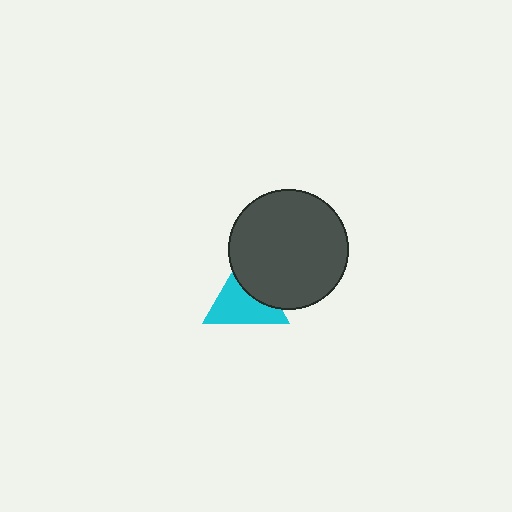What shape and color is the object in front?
The object in front is a dark gray circle.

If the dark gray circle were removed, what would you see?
You would see the complete cyan triangle.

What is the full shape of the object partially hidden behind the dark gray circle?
The partially hidden object is a cyan triangle.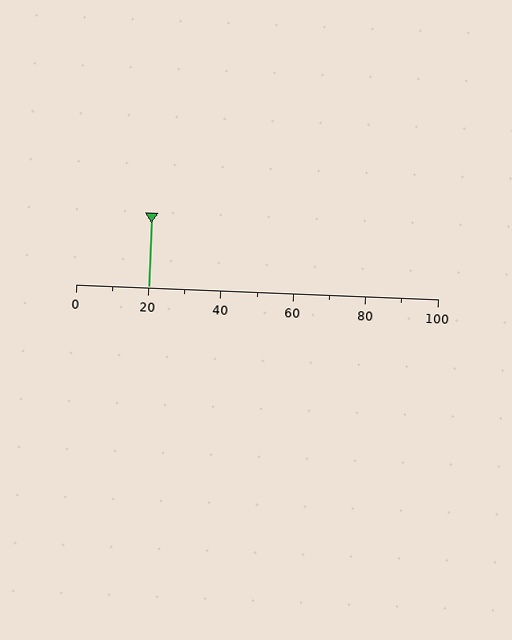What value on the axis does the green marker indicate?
The marker indicates approximately 20.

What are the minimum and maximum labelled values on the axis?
The axis runs from 0 to 100.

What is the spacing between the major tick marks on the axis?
The major ticks are spaced 20 apart.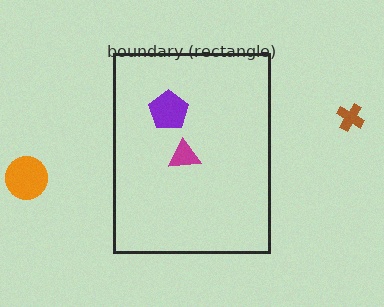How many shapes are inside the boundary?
2 inside, 2 outside.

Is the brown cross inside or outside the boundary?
Outside.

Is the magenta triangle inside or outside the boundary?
Inside.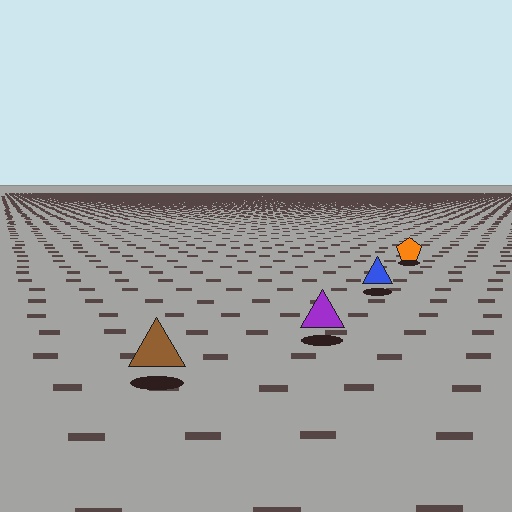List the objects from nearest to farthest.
From nearest to farthest: the brown triangle, the purple triangle, the blue triangle, the orange pentagon.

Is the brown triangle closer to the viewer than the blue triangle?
Yes. The brown triangle is closer — you can tell from the texture gradient: the ground texture is coarser near it.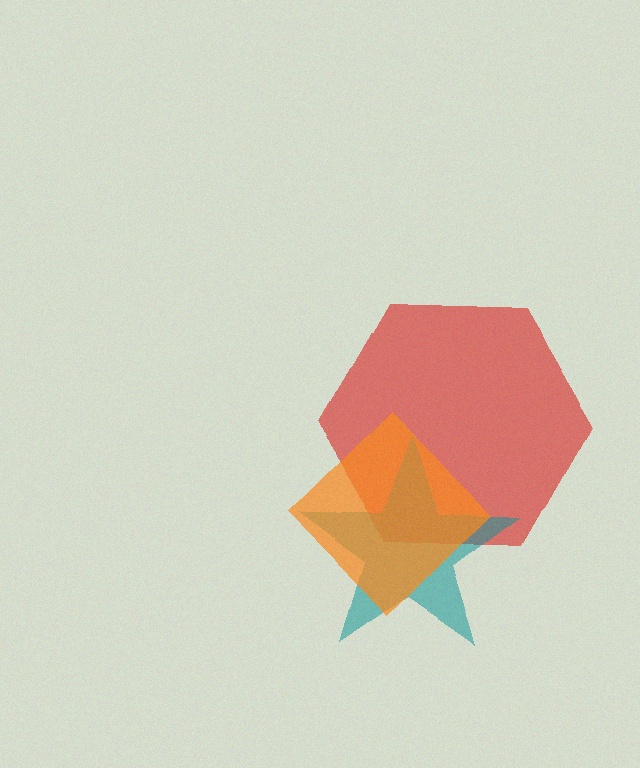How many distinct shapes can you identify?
There are 3 distinct shapes: a red hexagon, a teal star, an orange diamond.